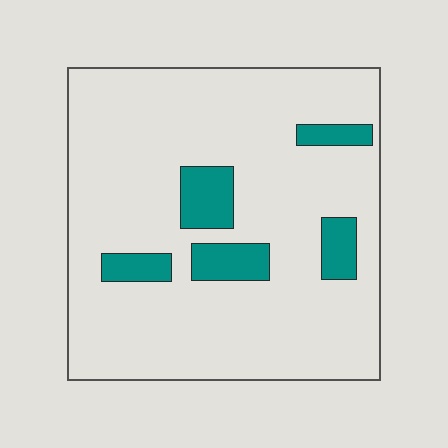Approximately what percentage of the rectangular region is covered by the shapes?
Approximately 15%.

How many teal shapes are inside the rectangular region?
5.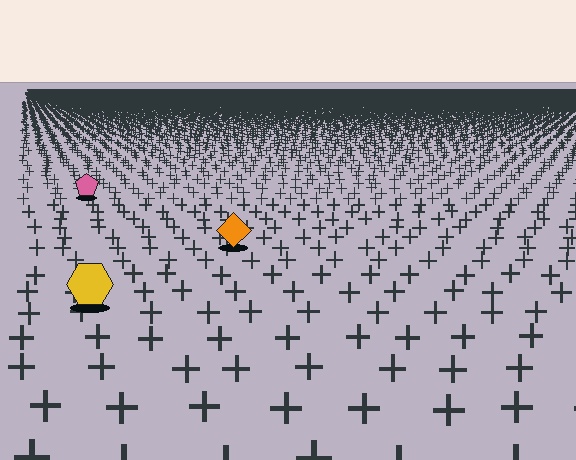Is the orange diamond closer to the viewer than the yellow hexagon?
No. The yellow hexagon is closer — you can tell from the texture gradient: the ground texture is coarser near it.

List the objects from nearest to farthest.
From nearest to farthest: the yellow hexagon, the orange diamond, the pink pentagon.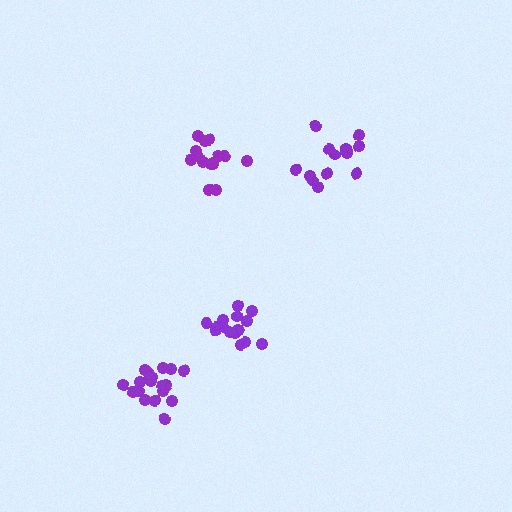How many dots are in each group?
Group 1: 20 dots, Group 2: 14 dots, Group 3: 14 dots, Group 4: 15 dots (63 total).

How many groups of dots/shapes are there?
There are 4 groups.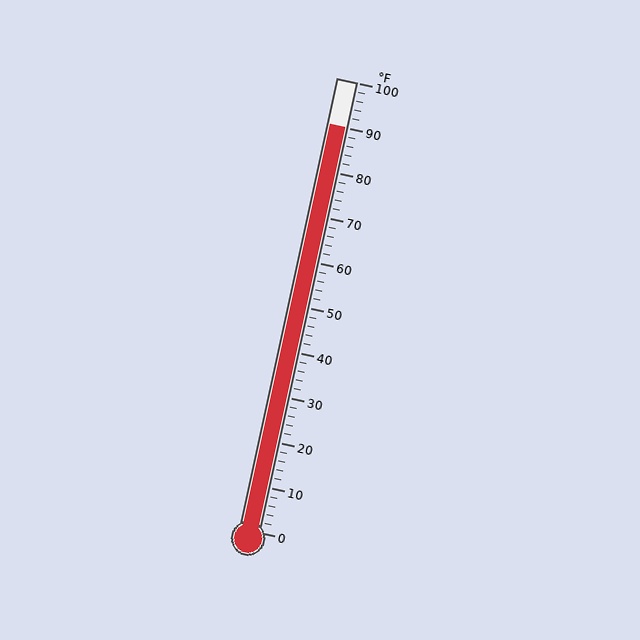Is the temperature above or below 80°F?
The temperature is above 80°F.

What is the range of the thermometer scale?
The thermometer scale ranges from 0°F to 100°F.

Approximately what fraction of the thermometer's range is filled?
The thermometer is filled to approximately 90% of its range.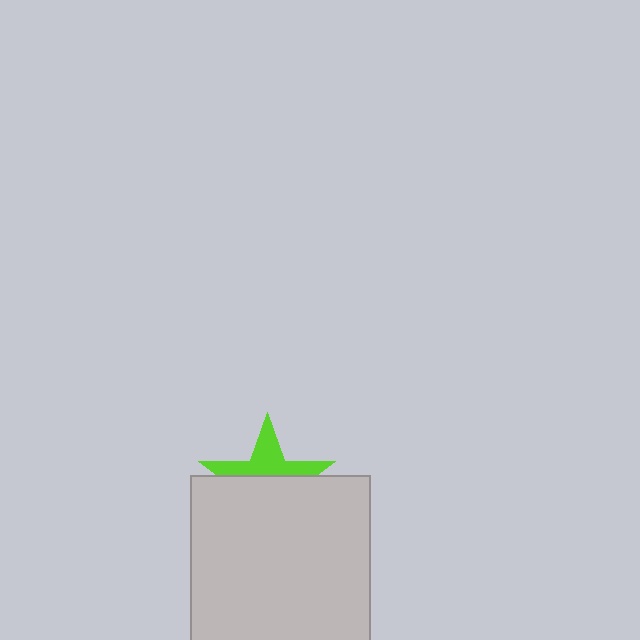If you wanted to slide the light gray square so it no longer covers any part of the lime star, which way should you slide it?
Slide it down — that is the most direct way to separate the two shapes.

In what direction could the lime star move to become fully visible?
The lime star could move up. That would shift it out from behind the light gray square entirely.